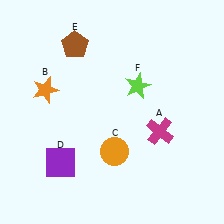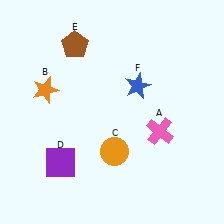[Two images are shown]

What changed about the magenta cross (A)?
In Image 1, A is magenta. In Image 2, it changed to pink.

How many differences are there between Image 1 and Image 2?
There are 2 differences between the two images.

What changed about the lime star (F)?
In Image 1, F is lime. In Image 2, it changed to blue.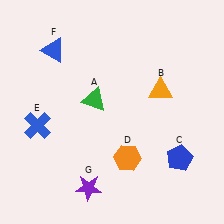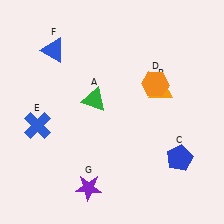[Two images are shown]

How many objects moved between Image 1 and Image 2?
1 object moved between the two images.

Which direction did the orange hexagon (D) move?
The orange hexagon (D) moved up.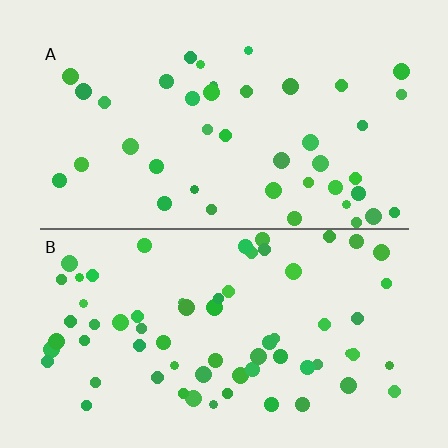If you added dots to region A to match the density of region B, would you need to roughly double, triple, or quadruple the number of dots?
Approximately double.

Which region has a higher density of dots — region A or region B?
B (the bottom).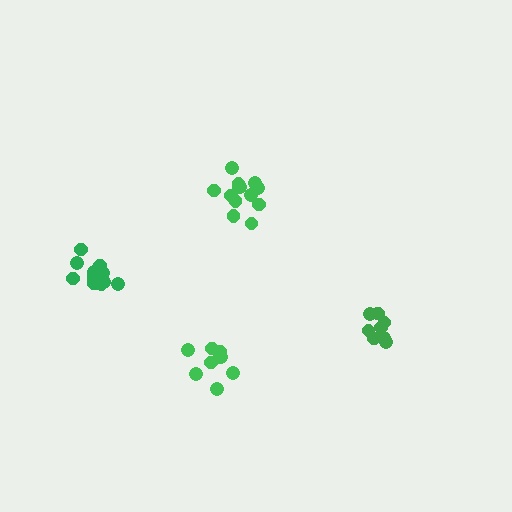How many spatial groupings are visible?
There are 4 spatial groupings.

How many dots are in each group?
Group 1: 13 dots, Group 2: 8 dots, Group 3: 9 dots, Group 4: 13 dots (43 total).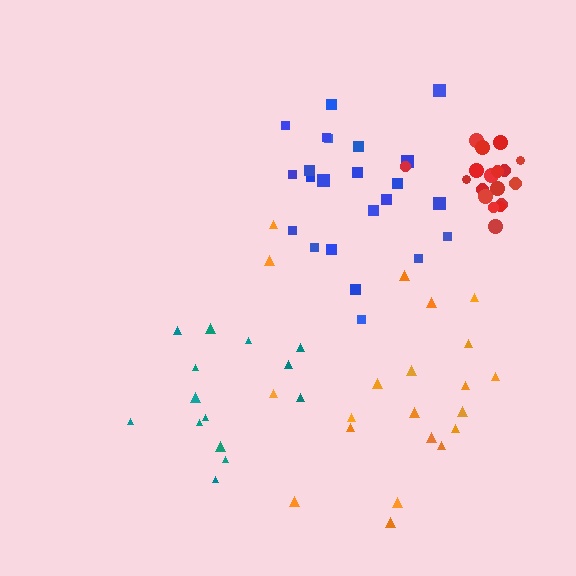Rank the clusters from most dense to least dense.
red, teal, blue, orange.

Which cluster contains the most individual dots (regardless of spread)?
Blue (23).